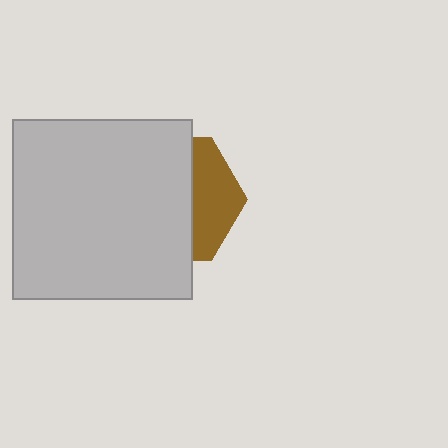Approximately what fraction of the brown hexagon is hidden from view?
Roughly 66% of the brown hexagon is hidden behind the light gray square.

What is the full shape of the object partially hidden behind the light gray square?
The partially hidden object is a brown hexagon.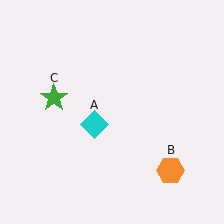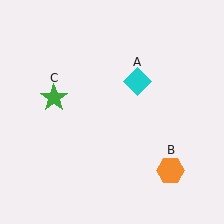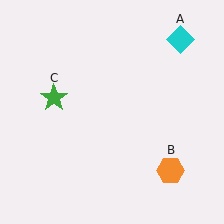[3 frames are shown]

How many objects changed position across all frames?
1 object changed position: cyan diamond (object A).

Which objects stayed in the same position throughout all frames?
Orange hexagon (object B) and green star (object C) remained stationary.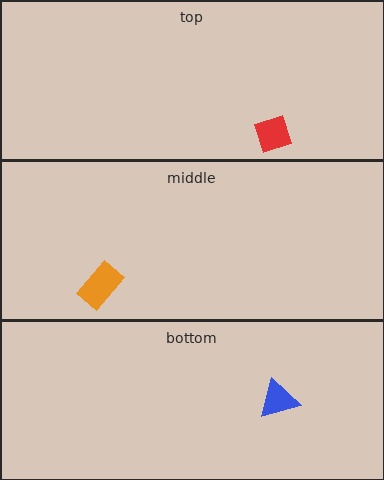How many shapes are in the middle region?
1.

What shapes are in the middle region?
The orange rectangle.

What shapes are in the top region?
The red diamond.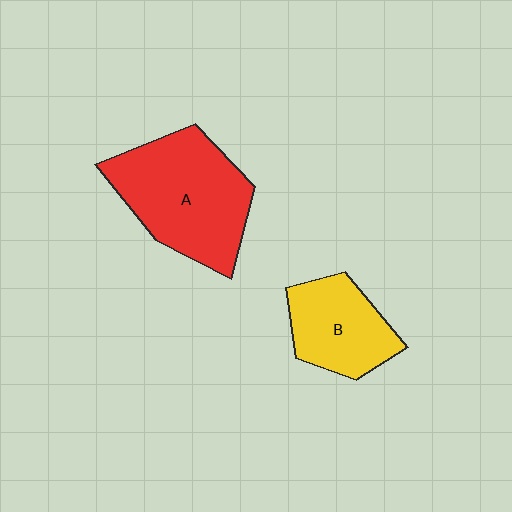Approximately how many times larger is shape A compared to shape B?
Approximately 1.6 times.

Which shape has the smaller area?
Shape B (yellow).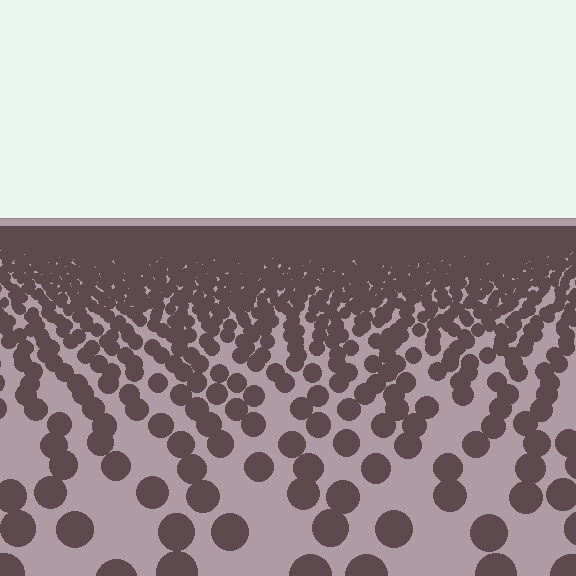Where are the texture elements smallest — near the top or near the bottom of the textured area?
Near the top.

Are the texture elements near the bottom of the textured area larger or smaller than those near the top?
Larger. Near the bottom, elements are closer to the viewer and appear at a bigger on-screen size.